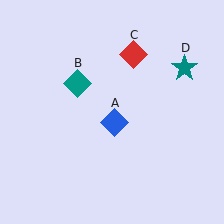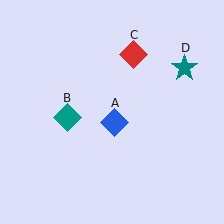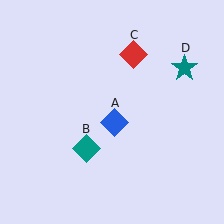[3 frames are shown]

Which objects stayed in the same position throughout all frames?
Blue diamond (object A) and red diamond (object C) and teal star (object D) remained stationary.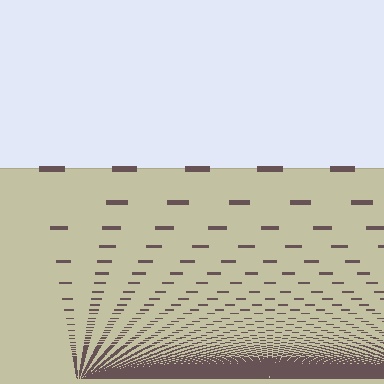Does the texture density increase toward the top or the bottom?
Density increases toward the bottom.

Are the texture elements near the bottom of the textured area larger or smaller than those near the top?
Smaller. The gradient is inverted — elements near the bottom are smaller and denser.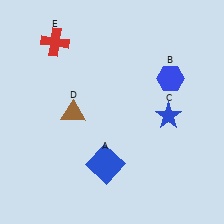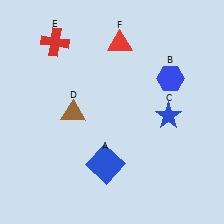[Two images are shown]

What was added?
A red triangle (F) was added in Image 2.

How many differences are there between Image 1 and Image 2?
There is 1 difference between the two images.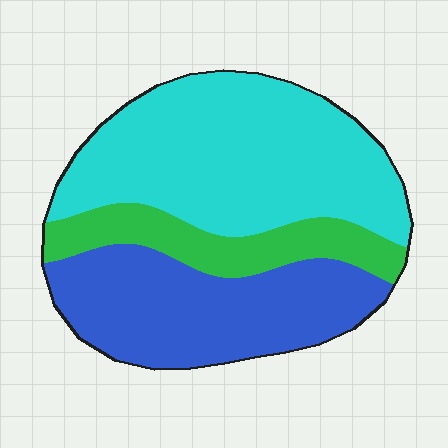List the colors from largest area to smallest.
From largest to smallest: cyan, blue, green.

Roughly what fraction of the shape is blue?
Blue covers about 35% of the shape.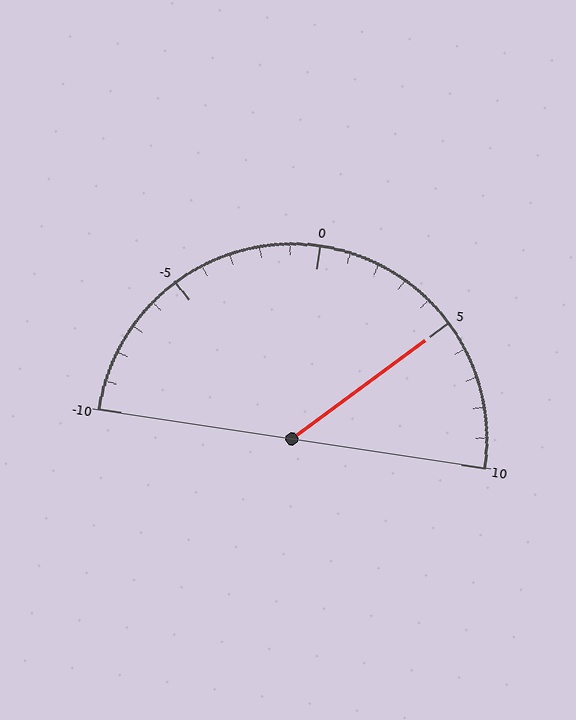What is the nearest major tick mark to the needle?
The nearest major tick mark is 5.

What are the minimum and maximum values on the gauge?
The gauge ranges from -10 to 10.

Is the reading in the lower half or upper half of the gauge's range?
The reading is in the upper half of the range (-10 to 10).